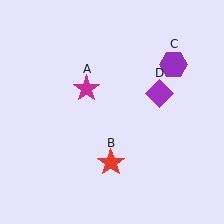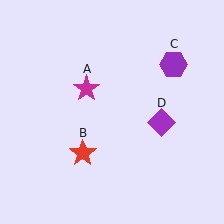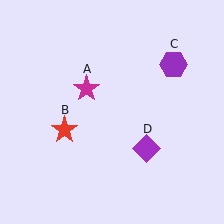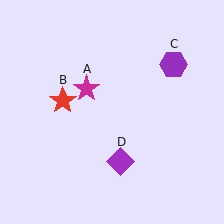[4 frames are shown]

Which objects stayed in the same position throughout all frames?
Magenta star (object A) and purple hexagon (object C) remained stationary.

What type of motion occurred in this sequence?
The red star (object B), purple diamond (object D) rotated clockwise around the center of the scene.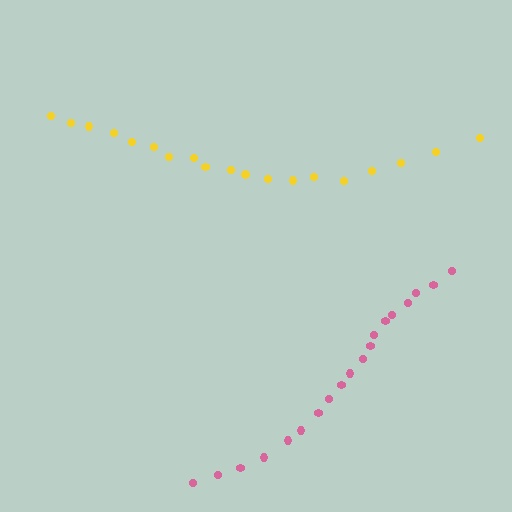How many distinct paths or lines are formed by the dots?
There are 2 distinct paths.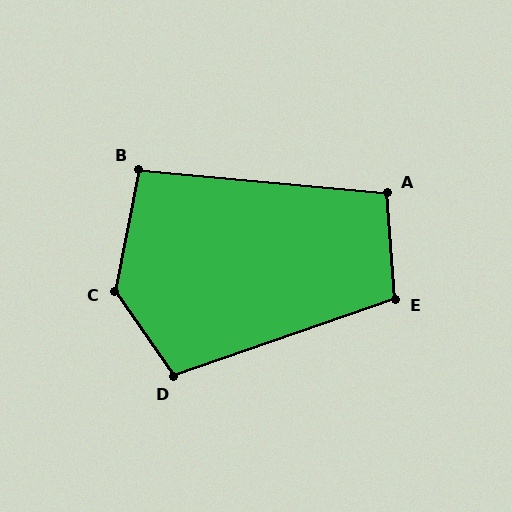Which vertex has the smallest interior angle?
B, at approximately 96 degrees.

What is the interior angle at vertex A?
Approximately 100 degrees (obtuse).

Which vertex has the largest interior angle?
C, at approximately 134 degrees.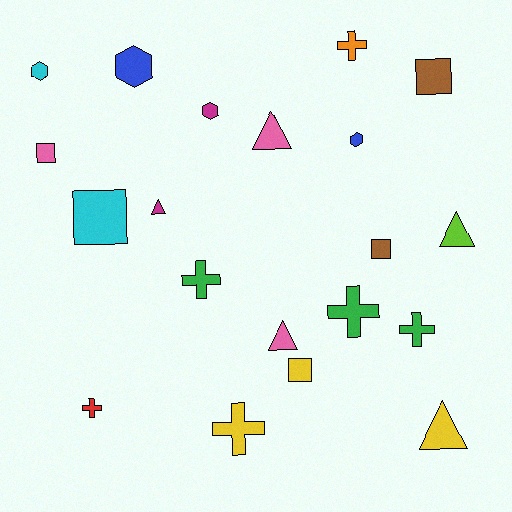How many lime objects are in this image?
There is 1 lime object.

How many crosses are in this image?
There are 6 crosses.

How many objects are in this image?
There are 20 objects.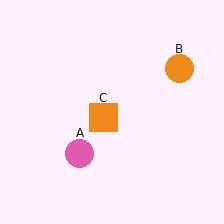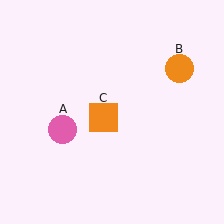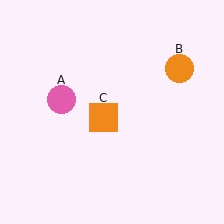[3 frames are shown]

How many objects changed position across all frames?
1 object changed position: pink circle (object A).